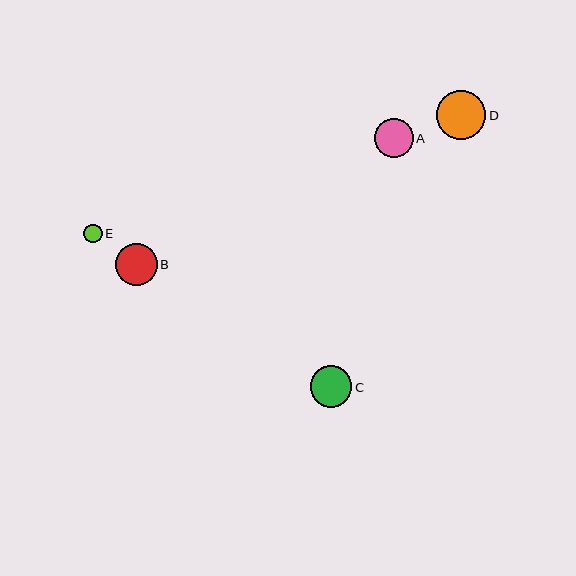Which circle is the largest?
Circle D is the largest with a size of approximately 49 pixels.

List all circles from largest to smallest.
From largest to smallest: D, B, C, A, E.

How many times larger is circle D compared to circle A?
Circle D is approximately 1.3 times the size of circle A.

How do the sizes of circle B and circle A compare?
Circle B and circle A are approximately the same size.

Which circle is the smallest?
Circle E is the smallest with a size of approximately 18 pixels.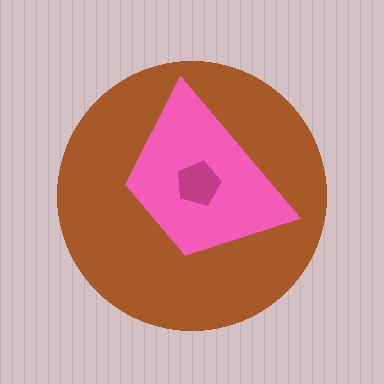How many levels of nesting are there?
3.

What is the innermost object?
The magenta pentagon.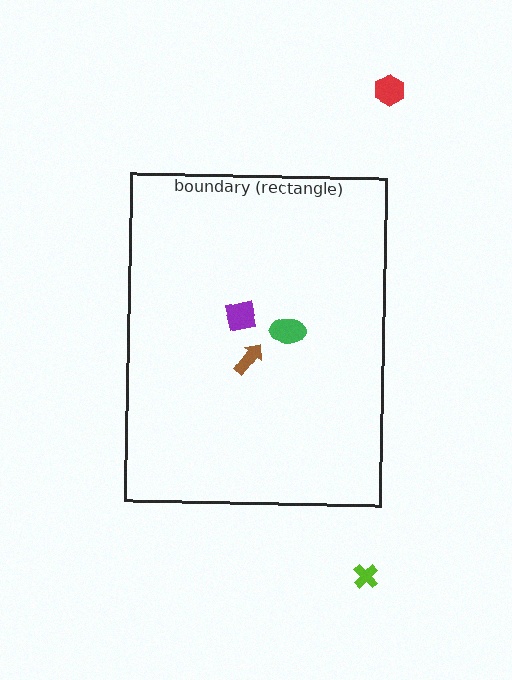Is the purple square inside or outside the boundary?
Inside.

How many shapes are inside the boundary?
3 inside, 2 outside.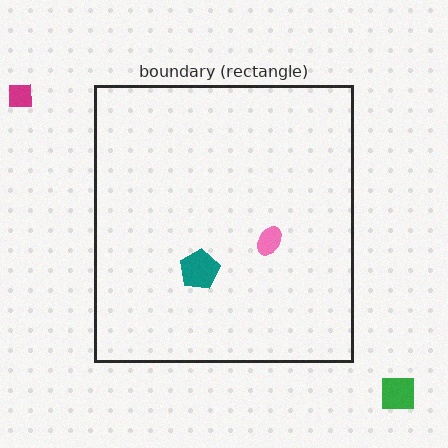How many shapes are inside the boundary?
2 inside, 2 outside.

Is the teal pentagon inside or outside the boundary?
Inside.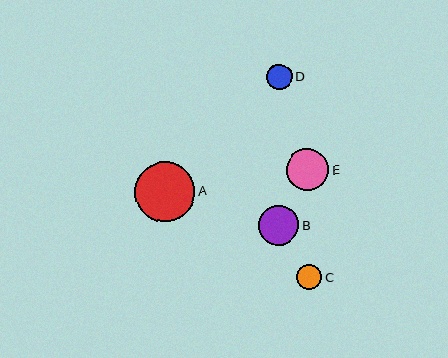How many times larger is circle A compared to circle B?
Circle A is approximately 1.5 times the size of circle B.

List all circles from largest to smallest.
From largest to smallest: A, E, B, D, C.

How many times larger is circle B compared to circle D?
Circle B is approximately 1.6 times the size of circle D.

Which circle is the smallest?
Circle C is the smallest with a size of approximately 25 pixels.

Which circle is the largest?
Circle A is the largest with a size of approximately 61 pixels.